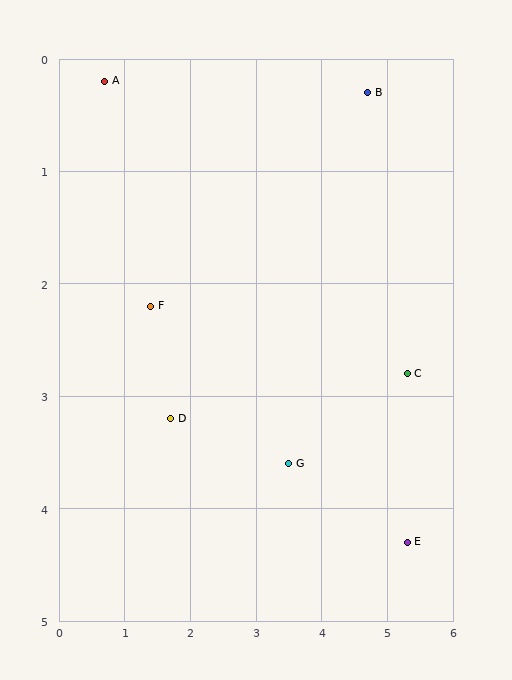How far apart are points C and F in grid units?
Points C and F are about 3.9 grid units apart.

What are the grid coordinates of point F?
Point F is at approximately (1.4, 2.2).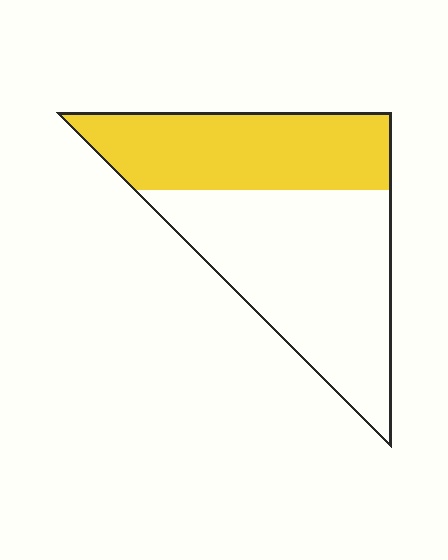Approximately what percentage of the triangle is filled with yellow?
Approximately 40%.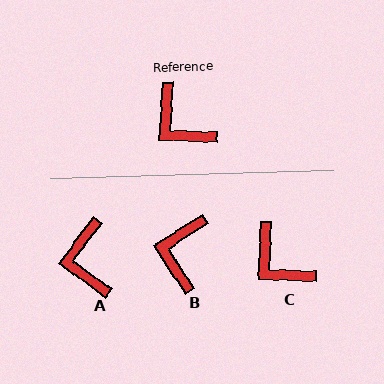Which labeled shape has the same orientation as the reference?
C.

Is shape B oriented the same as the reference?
No, it is off by about 54 degrees.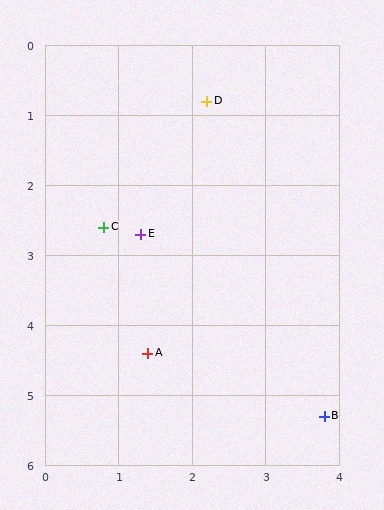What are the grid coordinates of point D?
Point D is at approximately (2.2, 0.8).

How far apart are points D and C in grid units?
Points D and C are about 2.3 grid units apart.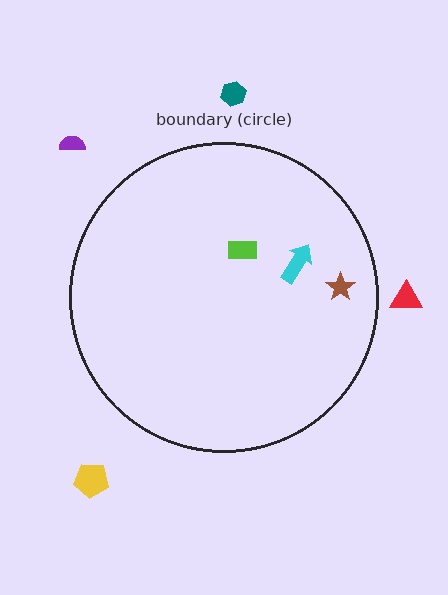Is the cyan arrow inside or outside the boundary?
Inside.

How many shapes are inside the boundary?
3 inside, 4 outside.